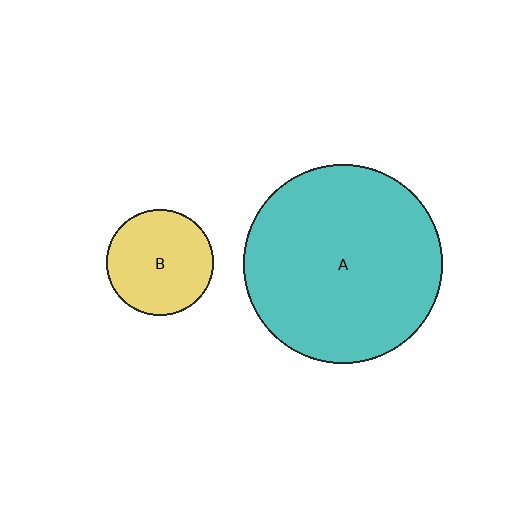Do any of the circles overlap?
No, none of the circles overlap.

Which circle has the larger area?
Circle A (teal).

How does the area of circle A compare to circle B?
Approximately 3.5 times.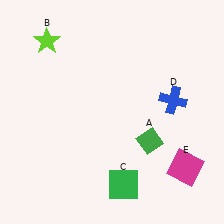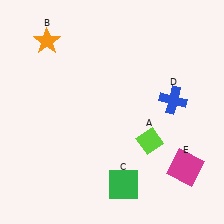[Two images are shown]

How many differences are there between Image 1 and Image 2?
There are 2 differences between the two images.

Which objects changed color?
A changed from green to lime. B changed from lime to orange.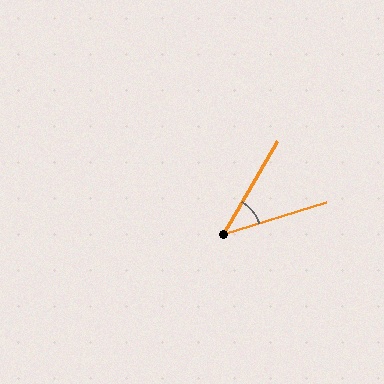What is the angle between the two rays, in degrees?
Approximately 42 degrees.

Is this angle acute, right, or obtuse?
It is acute.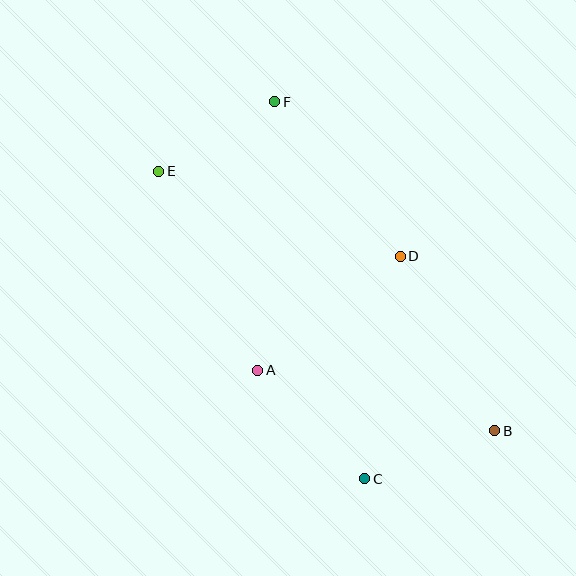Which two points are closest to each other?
Points E and F are closest to each other.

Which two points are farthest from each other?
Points B and E are farthest from each other.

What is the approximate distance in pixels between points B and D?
The distance between B and D is approximately 199 pixels.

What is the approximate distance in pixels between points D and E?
The distance between D and E is approximately 256 pixels.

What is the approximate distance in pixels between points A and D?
The distance between A and D is approximately 183 pixels.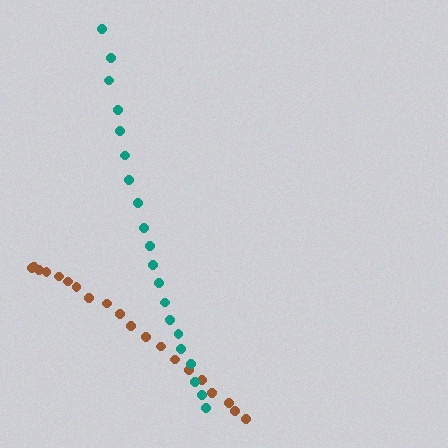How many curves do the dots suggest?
There are 2 distinct paths.